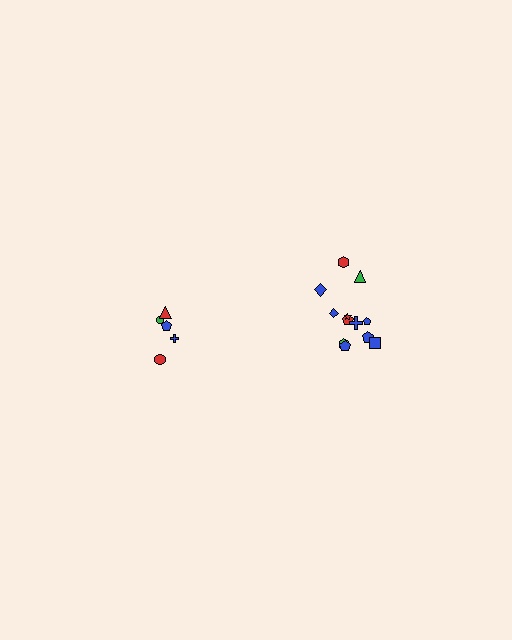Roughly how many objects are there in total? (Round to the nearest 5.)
Roughly 15 objects in total.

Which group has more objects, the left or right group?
The right group.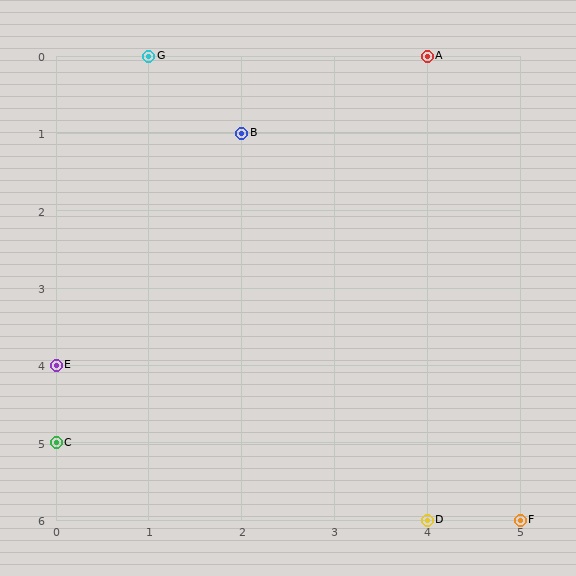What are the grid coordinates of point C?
Point C is at grid coordinates (0, 5).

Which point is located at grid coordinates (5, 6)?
Point F is at (5, 6).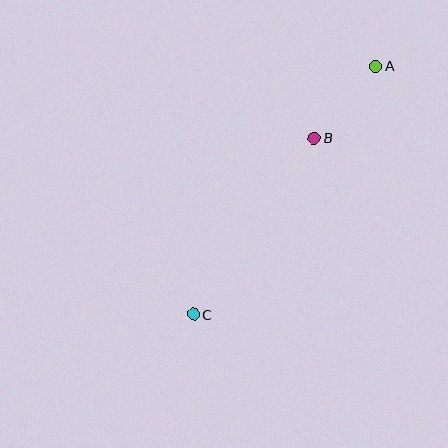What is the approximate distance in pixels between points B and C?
The distance between B and C is approximately 214 pixels.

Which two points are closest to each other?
Points A and B are closest to each other.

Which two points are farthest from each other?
Points A and C are farthest from each other.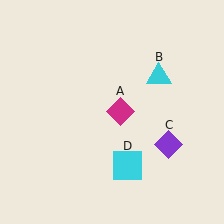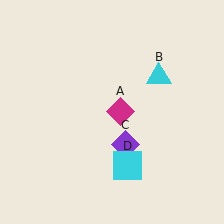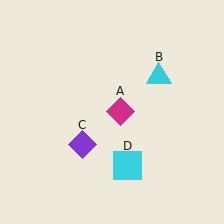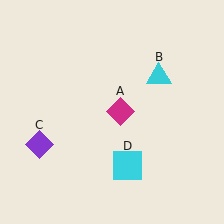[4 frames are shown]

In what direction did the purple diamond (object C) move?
The purple diamond (object C) moved left.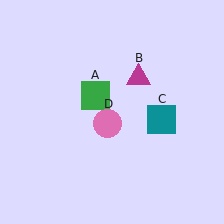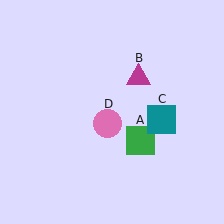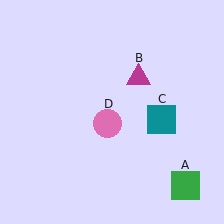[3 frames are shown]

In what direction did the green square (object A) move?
The green square (object A) moved down and to the right.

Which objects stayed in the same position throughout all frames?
Magenta triangle (object B) and teal square (object C) and pink circle (object D) remained stationary.